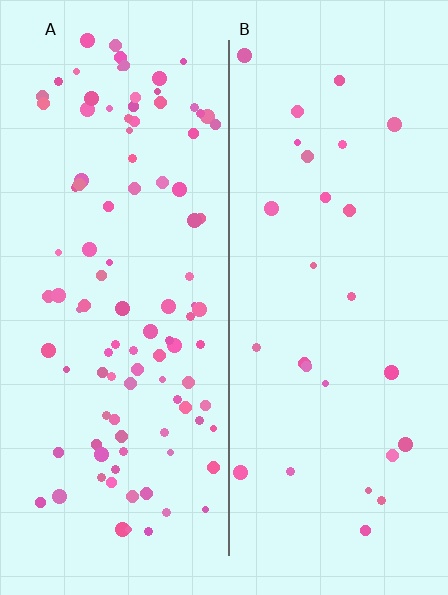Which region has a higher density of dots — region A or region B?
A (the left).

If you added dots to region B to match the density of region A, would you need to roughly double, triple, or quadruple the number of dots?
Approximately quadruple.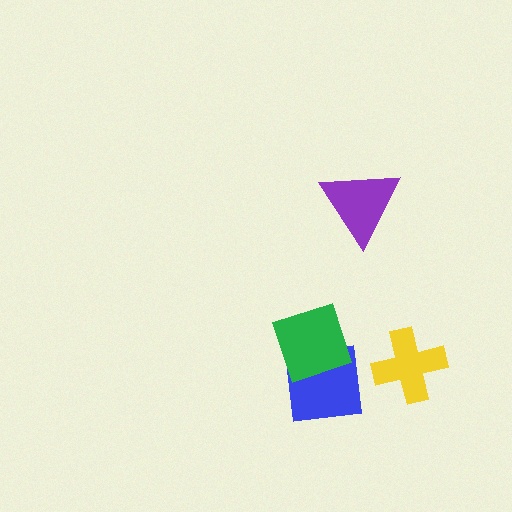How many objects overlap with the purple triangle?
0 objects overlap with the purple triangle.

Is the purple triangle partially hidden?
No, no other shape covers it.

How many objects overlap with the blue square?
1 object overlaps with the blue square.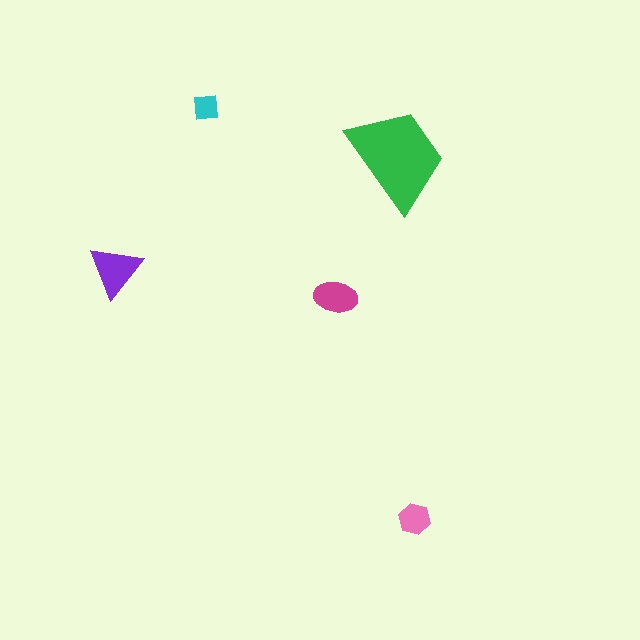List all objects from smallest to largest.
The cyan square, the pink hexagon, the magenta ellipse, the purple triangle, the green trapezoid.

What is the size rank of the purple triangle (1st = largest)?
2nd.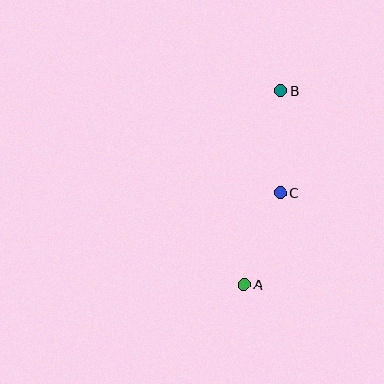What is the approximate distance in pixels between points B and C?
The distance between B and C is approximately 102 pixels.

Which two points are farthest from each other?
Points A and B are farthest from each other.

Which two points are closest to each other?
Points A and C are closest to each other.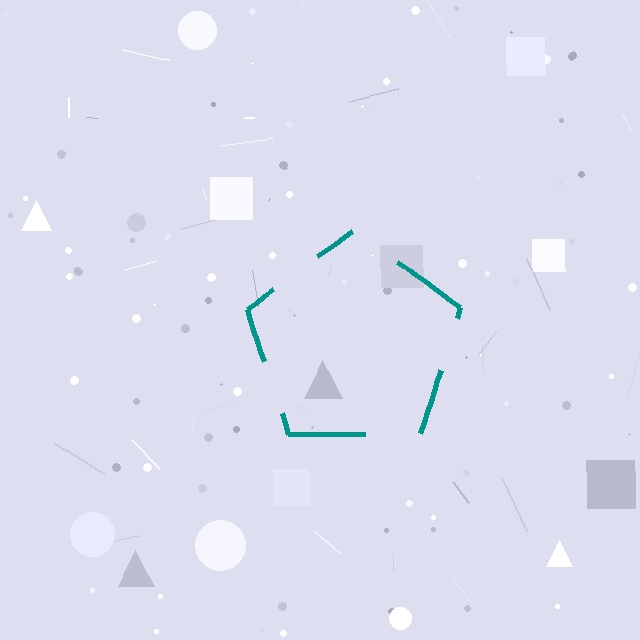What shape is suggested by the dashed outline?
The dashed outline suggests a pentagon.